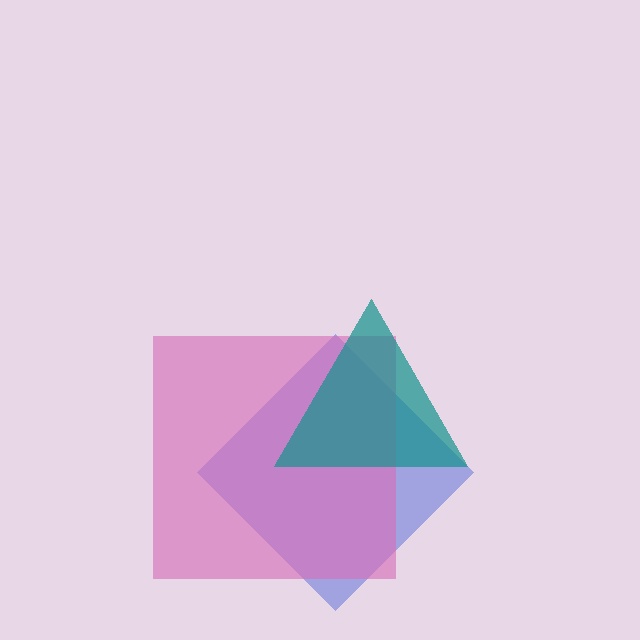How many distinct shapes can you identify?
There are 3 distinct shapes: a blue diamond, a pink square, a teal triangle.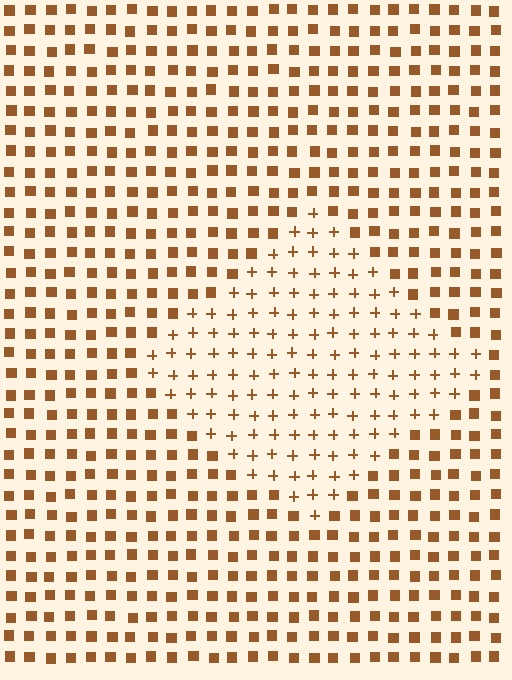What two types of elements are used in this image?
The image uses plus signs inside the diamond region and squares outside it.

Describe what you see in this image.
The image is filled with small brown elements arranged in a uniform grid. A diamond-shaped region contains plus signs, while the surrounding area contains squares. The boundary is defined purely by the change in element shape.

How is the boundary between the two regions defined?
The boundary is defined by a change in element shape: plus signs inside vs. squares outside. All elements share the same color and spacing.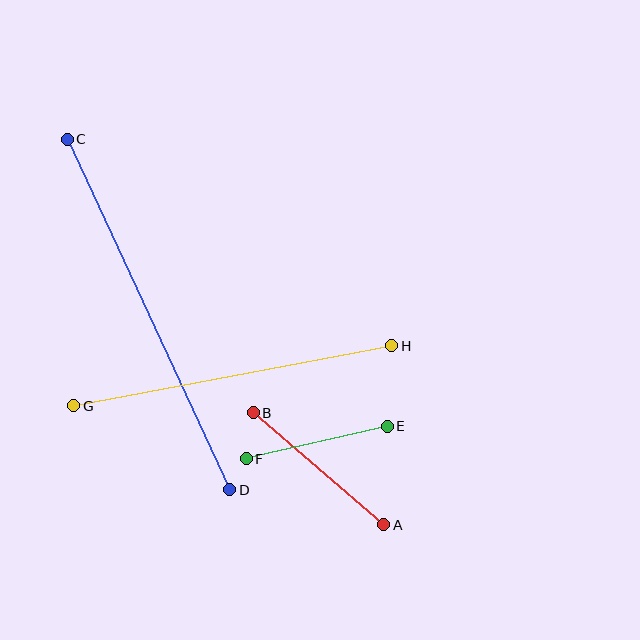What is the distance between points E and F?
The distance is approximately 145 pixels.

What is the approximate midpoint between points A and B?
The midpoint is at approximately (319, 469) pixels.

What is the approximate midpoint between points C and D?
The midpoint is at approximately (148, 315) pixels.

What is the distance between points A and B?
The distance is approximately 172 pixels.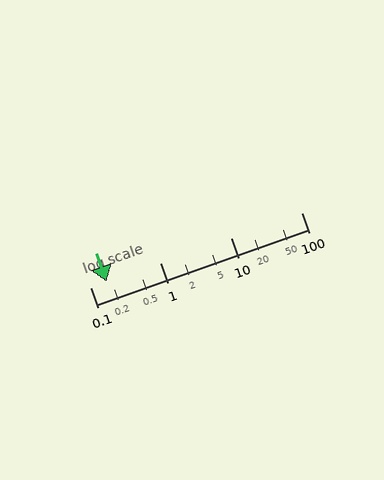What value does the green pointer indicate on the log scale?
The pointer indicates approximately 0.17.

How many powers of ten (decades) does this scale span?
The scale spans 3 decades, from 0.1 to 100.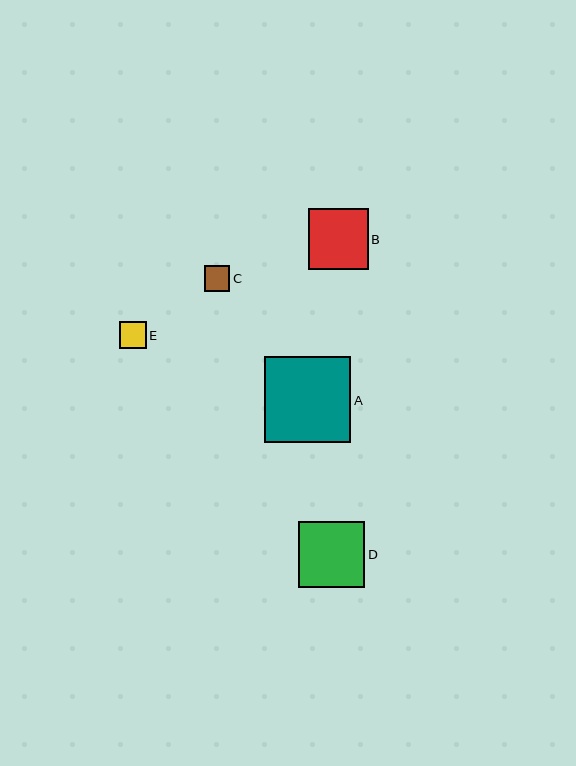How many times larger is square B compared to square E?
Square B is approximately 2.2 times the size of square E.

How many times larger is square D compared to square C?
Square D is approximately 2.6 times the size of square C.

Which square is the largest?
Square A is the largest with a size of approximately 86 pixels.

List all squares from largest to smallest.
From largest to smallest: A, D, B, E, C.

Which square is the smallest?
Square C is the smallest with a size of approximately 26 pixels.